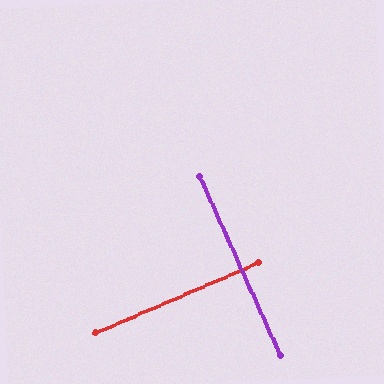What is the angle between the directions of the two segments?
Approximately 89 degrees.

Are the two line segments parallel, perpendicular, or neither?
Perpendicular — they meet at approximately 89°.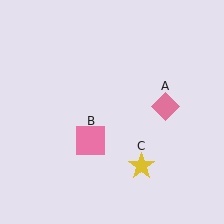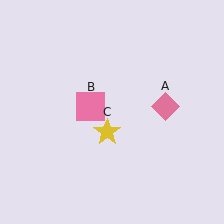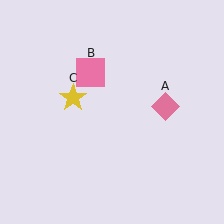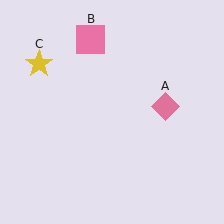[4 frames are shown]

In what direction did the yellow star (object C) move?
The yellow star (object C) moved up and to the left.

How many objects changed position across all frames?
2 objects changed position: pink square (object B), yellow star (object C).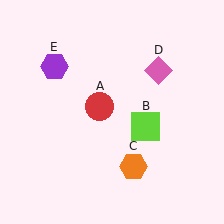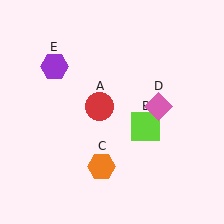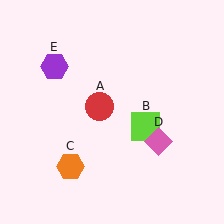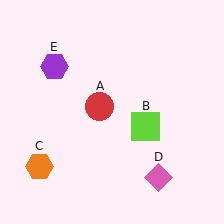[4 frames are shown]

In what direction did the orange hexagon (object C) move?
The orange hexagon (object C) moved left.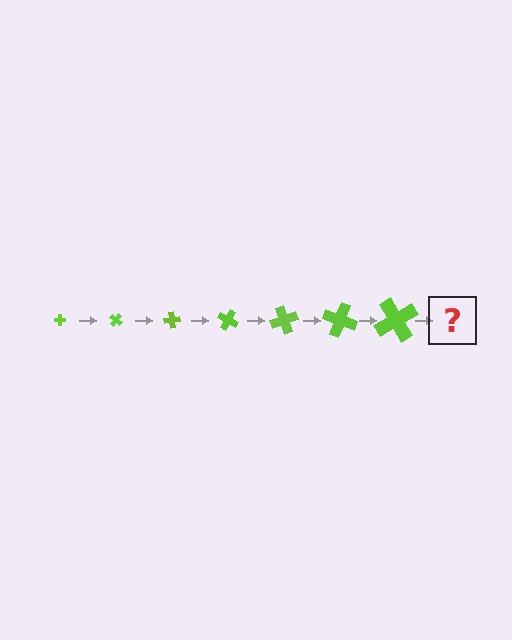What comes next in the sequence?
The next element should be a cross, larger than the previous one and rotated 280 degrees from the start.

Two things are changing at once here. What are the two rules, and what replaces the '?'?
The two rules are that the cross grows larger each step and it rotates 40 degrees each step. The '?' should be a cross, larger than the previous one and rotated 280 degrees from the start.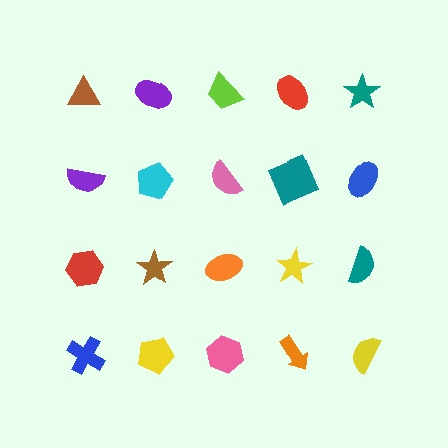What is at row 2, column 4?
A teal square.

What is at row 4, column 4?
An orange arrow.